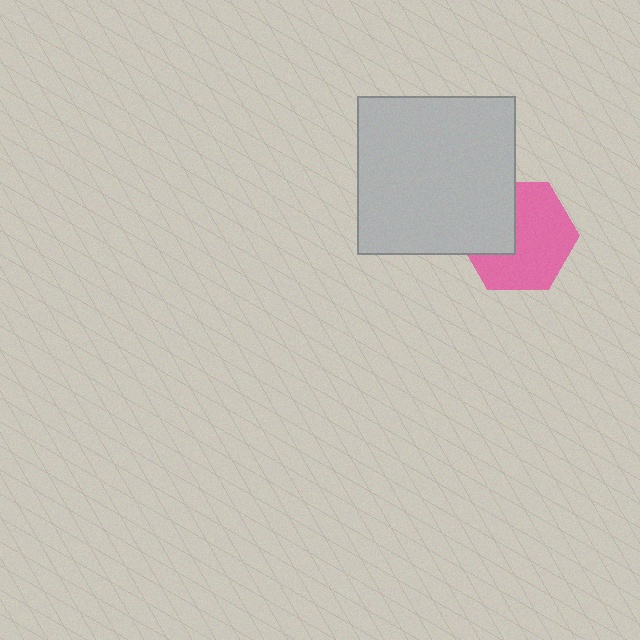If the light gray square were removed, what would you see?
You would see the complete pink hexagon.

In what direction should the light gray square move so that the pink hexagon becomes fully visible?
The light gray square should move toward the upper-left. That is the shortest direction to clear the overlap and leave the pink hexagon fully visible.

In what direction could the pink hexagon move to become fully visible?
The pink hexagon could move toward the lower-right. That would shift it out from behind the light gray square entirely.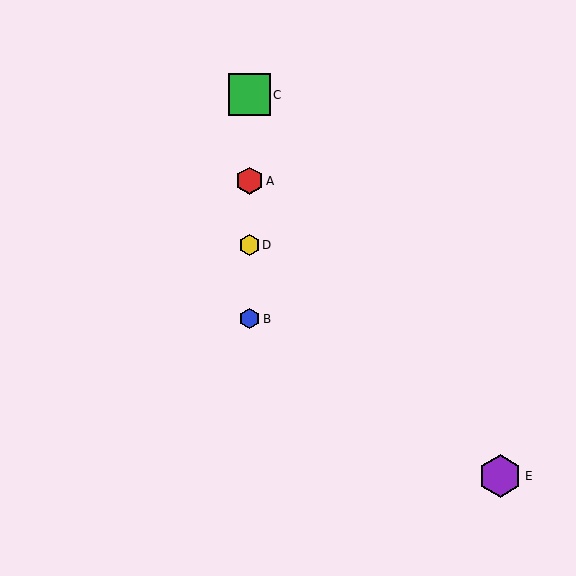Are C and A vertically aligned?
Yes, both are at x≈249.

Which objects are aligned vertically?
Objects A, B, C, D are aligned vertically.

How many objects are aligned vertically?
4 objects (A, B, C, D) are aligned vertically.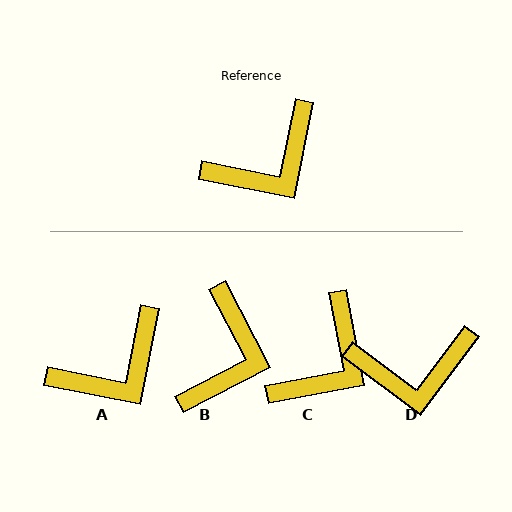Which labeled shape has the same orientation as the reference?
A.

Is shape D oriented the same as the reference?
No, it is off by about 25 degrees.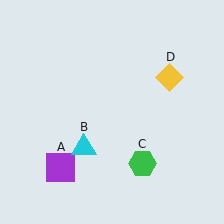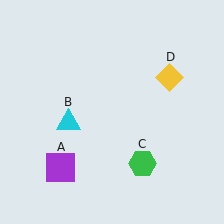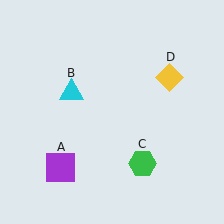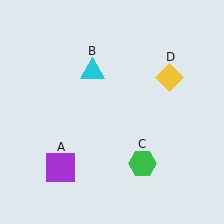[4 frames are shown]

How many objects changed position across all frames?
1 object changed position: cyan triangle (object B).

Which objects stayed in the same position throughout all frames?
Purple square (object A) and green hexagon (object C) and yellow diamond (object D) remained stationary.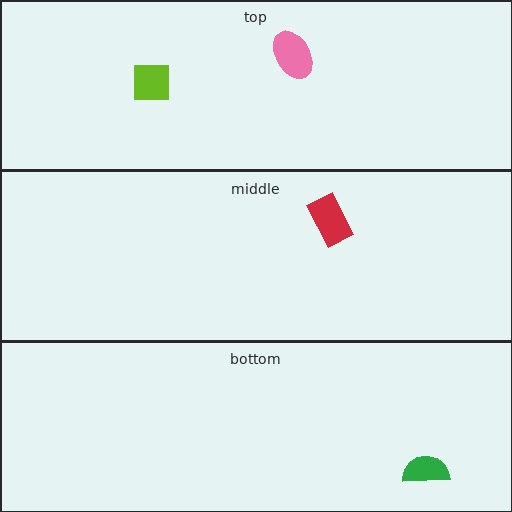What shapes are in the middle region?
The red rectangle.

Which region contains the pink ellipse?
The top region.